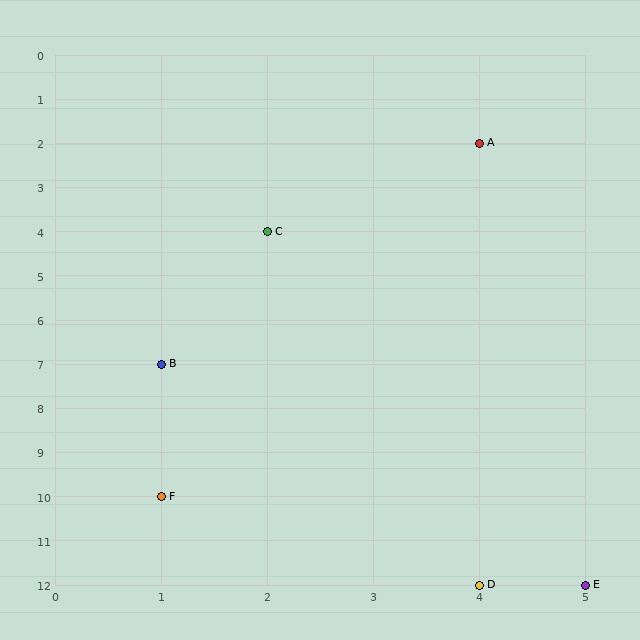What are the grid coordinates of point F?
Point F is at grid coordinates (1, 10).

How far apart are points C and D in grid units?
Points C and D are 2 columns and 8 rows apart (about 8.2 grid units diagonally).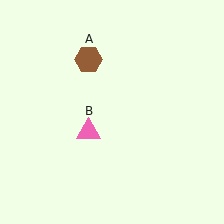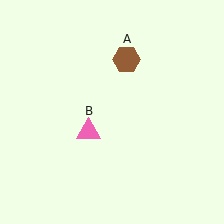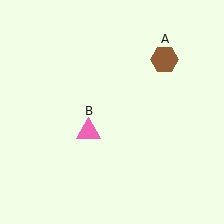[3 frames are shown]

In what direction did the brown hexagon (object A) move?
The brown hexagon (object A) moved right.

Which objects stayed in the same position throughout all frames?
Pink triangle (object B) remained stationary.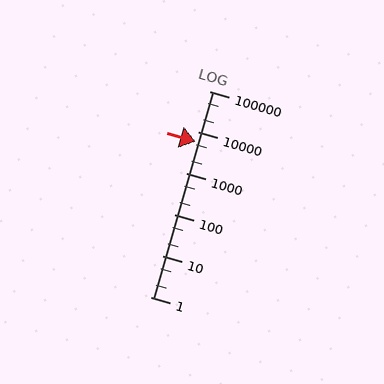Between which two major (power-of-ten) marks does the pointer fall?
The pointer is between 1000 and 10000.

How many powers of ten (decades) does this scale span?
The scale spans 5 decades, from 1 to 100000.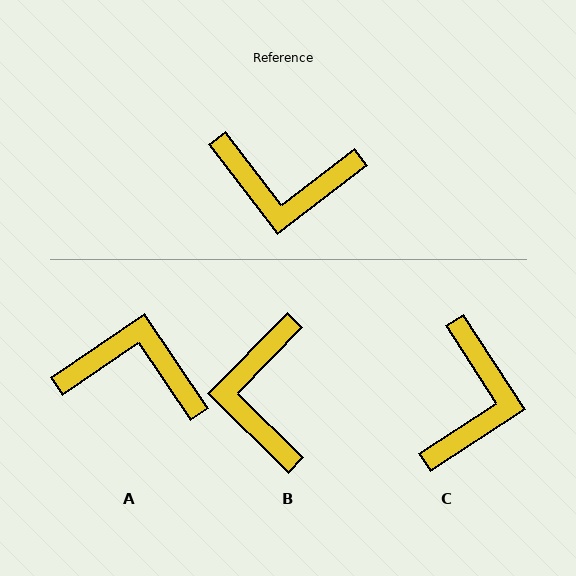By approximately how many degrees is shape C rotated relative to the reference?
Approximately 86 degrees counter-clockwise.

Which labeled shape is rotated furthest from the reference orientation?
A, about 176 degrees away.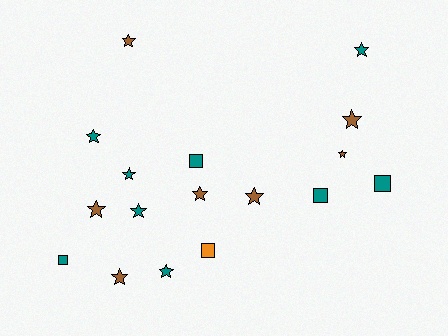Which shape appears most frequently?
Star, with 12 objects.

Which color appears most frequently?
Teal, with 9 objects.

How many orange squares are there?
There is 1 orange square.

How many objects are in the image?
There are 17 objects.